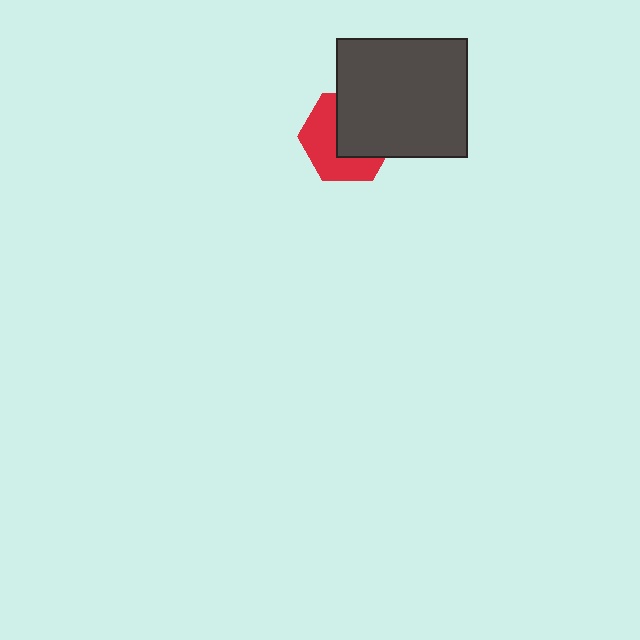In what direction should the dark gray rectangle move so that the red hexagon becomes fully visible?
The dark gray rectangle should move toward the upper-right. That is the shortest direction to clear the overlap and leave the red hexagon fully visible.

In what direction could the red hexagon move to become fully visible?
The red hexagon could move toward the lower-left. That would shift it out from behind the dark gray rectangle entirely.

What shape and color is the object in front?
The object in front is a dark gray rectangle.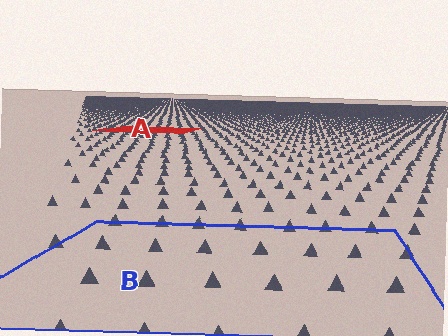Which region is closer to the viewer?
Region B is closer. The texture elements there are larger and more spread out.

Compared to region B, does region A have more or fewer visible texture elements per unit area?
Region A has more texture elements per unit area — they are packed more densely because it is farther away.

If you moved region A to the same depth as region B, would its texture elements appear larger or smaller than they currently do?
They would appear larger. At a closer depth, the same texture elements are projected at a bigger on-screen size.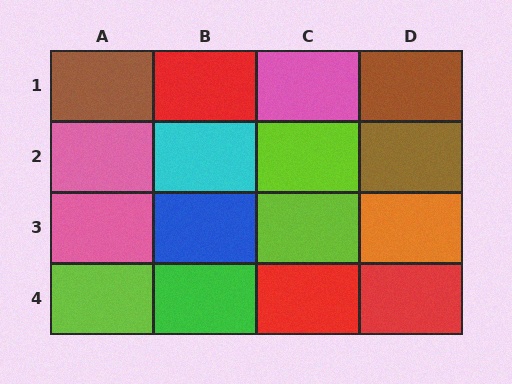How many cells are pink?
3 cells are pink.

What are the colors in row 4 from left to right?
Lime, green, red, red.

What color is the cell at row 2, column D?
Brown.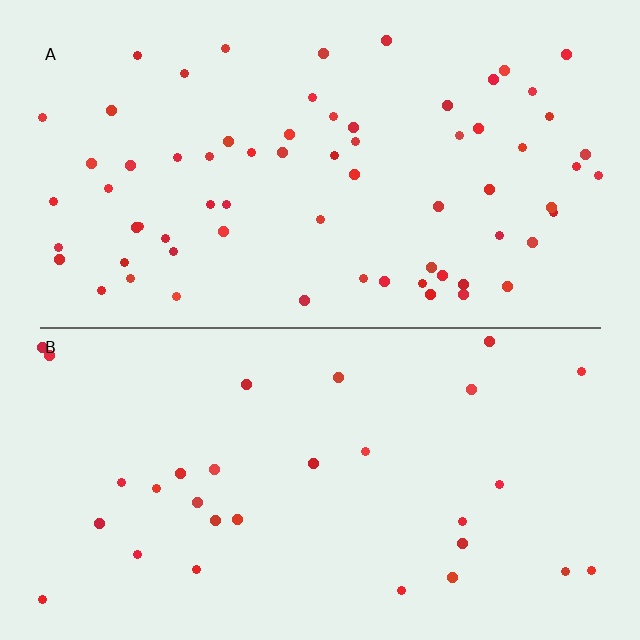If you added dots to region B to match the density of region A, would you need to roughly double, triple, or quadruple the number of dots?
Approximately double.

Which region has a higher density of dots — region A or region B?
A (the top).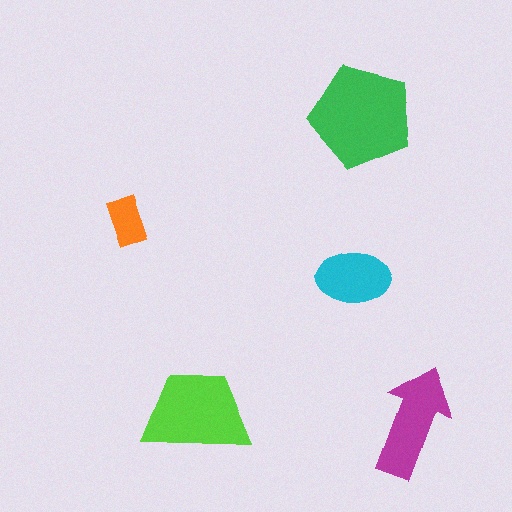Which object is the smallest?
The orange rectangle.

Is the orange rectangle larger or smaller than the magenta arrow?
Smaller.